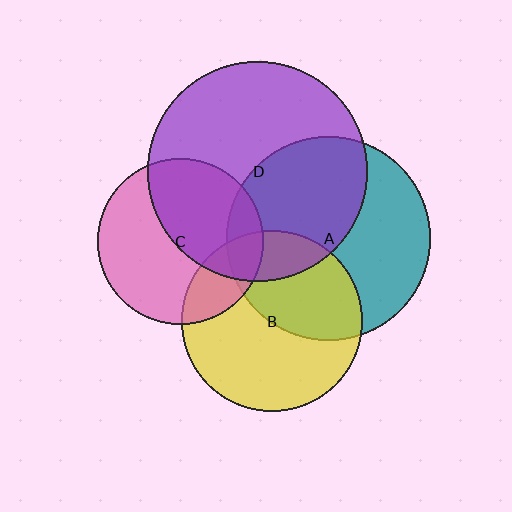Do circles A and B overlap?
Yes.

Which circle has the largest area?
Circle D (purple).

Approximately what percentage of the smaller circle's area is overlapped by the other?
Approximately 40%.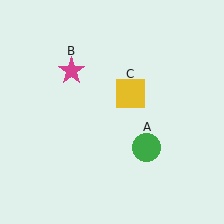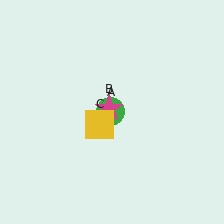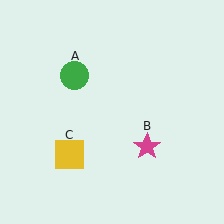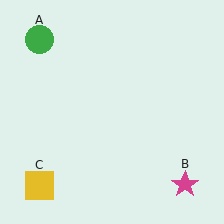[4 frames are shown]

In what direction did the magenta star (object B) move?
The magenta star (object B) moved down and to the right.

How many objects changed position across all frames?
3 objects changed position: green circle (object A), magenta star (object B), yellow square (object C).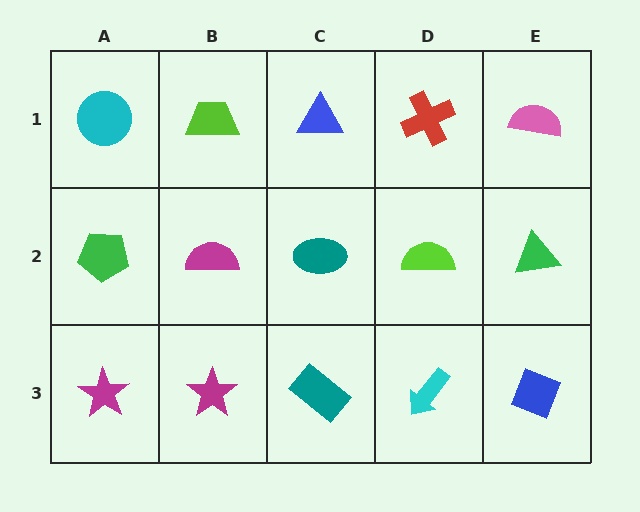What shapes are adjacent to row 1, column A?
A green pentagon (row 2, column A), a lime trapezoid (row 1, column B).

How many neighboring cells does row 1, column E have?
2.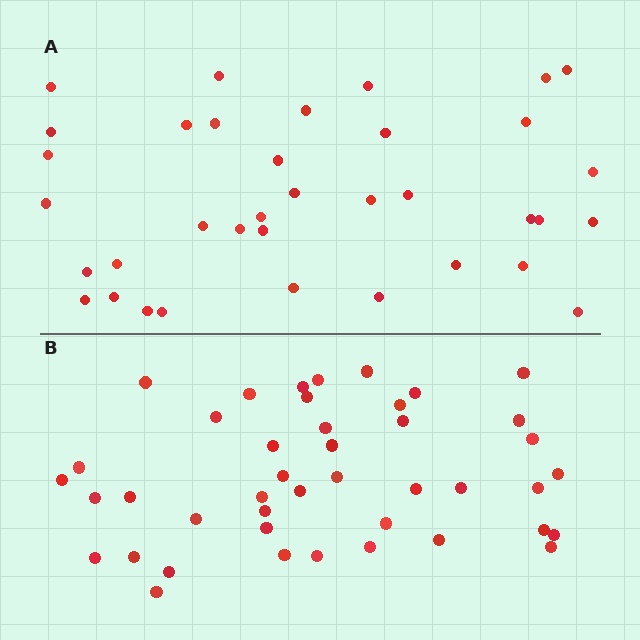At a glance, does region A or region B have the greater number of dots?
Region B (the bottom region) has more dots.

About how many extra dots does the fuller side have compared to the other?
Region B has roughly 8 or so more dots than region A.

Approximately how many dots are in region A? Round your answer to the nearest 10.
About 40 dots. (The exact count is 36, which rounds to 40.)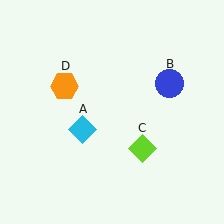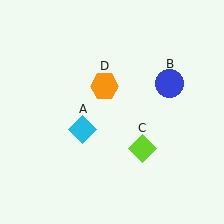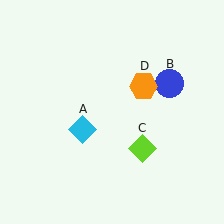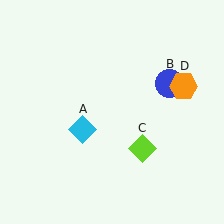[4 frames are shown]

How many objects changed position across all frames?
1 object changed position: orange hexagon (object D).